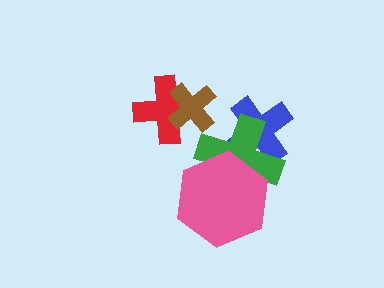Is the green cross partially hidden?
Yes, it is partially covered by another shape.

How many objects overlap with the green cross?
2 objects overlap with the green cross.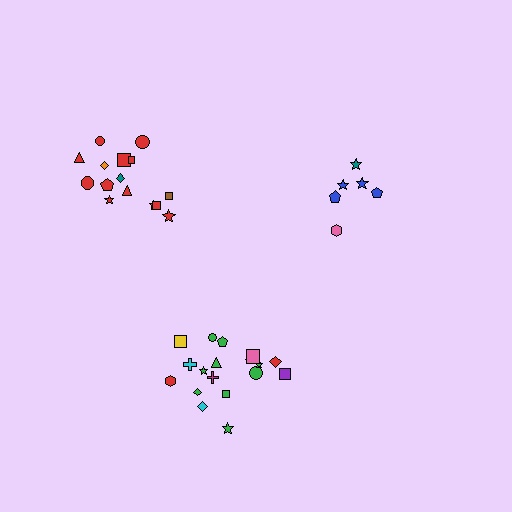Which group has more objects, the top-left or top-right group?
The top-left group.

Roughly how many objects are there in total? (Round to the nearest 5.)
Roughly 40 objects in total.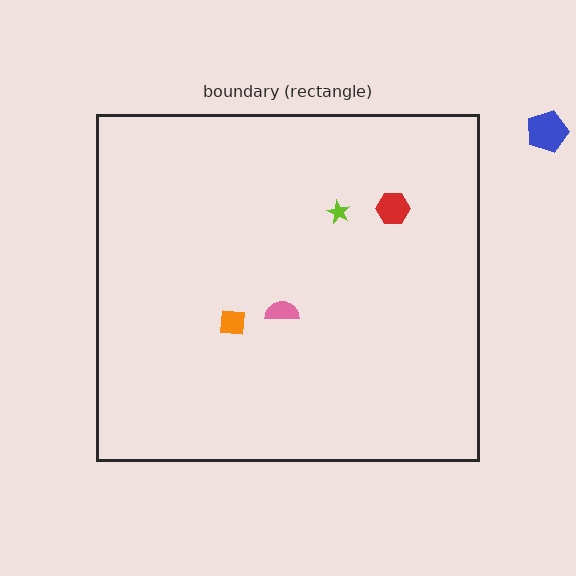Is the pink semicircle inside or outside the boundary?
Inside.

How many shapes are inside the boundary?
4 inside, 1 outside.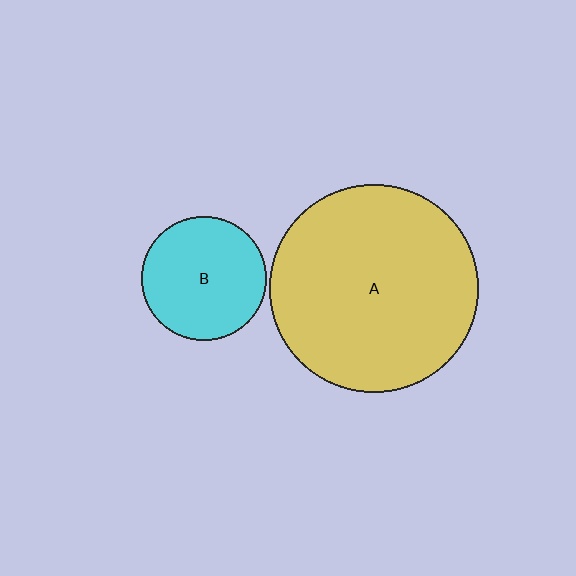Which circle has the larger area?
Circle A (yellow).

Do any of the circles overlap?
No, none of the circles overlap.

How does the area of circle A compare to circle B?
Approximately 2.8 times.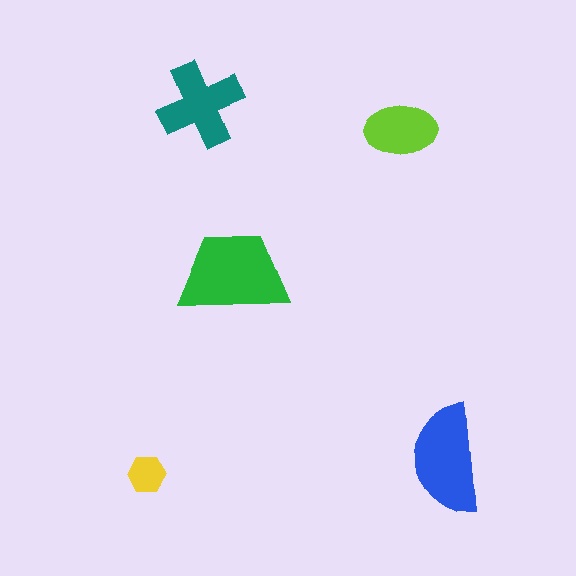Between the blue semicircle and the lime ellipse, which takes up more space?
The blue semicircle.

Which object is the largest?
The green trapezoid.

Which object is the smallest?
The yellow hexagon.